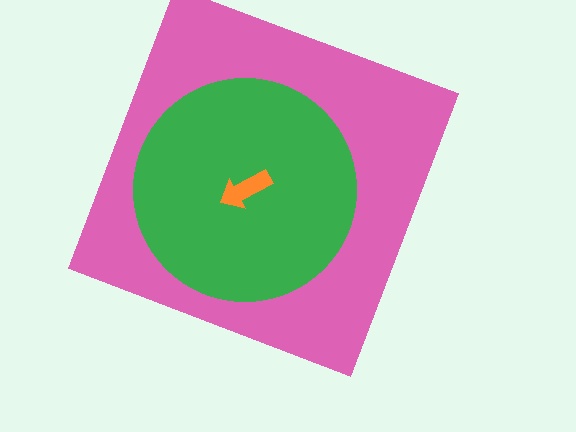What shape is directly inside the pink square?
The green circle.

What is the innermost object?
The orange arrow.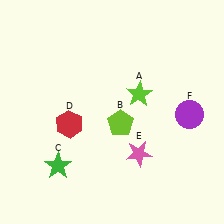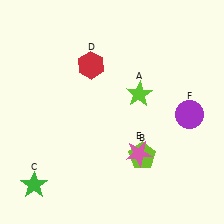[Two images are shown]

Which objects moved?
The objects that moved are: the lime pentagon (B), the green star (C), the red hexagon (D).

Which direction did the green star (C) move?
The green star (C) moved left.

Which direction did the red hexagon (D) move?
The red hexagon (D) moved up.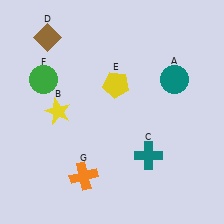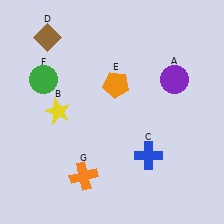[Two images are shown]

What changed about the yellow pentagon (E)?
In Image 1, E is yellow. In Image 2, it changed to orange.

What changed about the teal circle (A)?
In Image 1, A is teal. In Image 2, it changed to purple.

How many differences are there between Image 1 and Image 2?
There are 3 differences between the two images.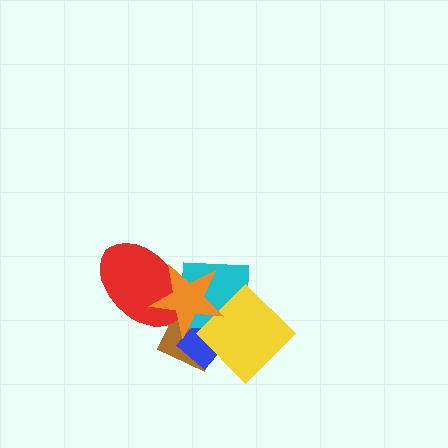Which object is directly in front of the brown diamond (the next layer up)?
The blue diamond is directly in front of the brown diamond.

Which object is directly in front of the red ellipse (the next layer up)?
The cyan square is directly in front of the red ellipse.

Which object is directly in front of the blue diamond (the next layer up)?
The cyan square is directly in front of the blue diamond.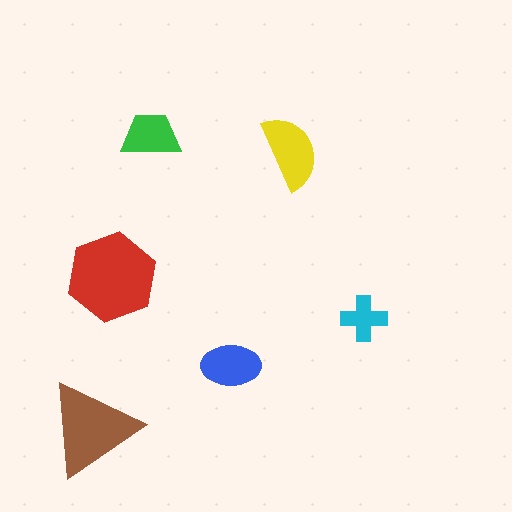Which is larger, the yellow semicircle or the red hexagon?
The red hexagon.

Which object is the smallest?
The cyan cross.